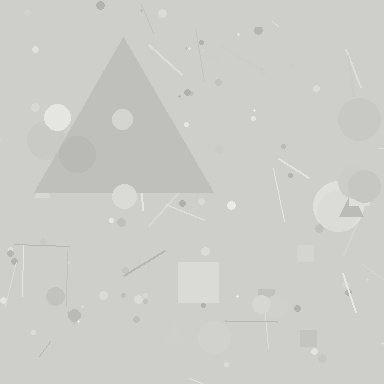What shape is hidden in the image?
A triangle is hidden in the image.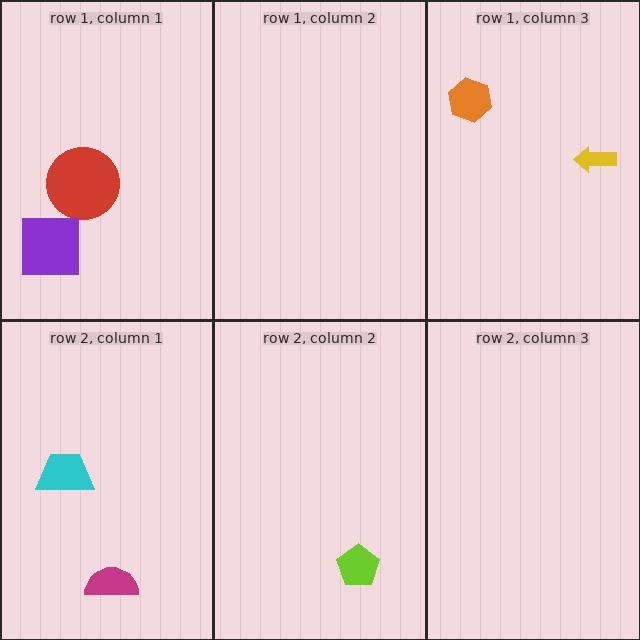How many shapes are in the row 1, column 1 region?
2.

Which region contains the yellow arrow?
The row 1, column 3 region.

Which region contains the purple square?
The row 1, column 1 region.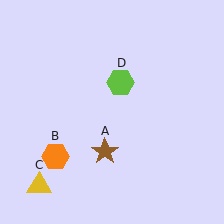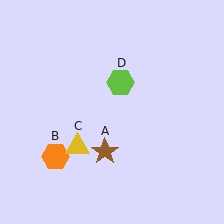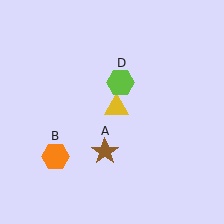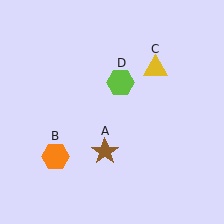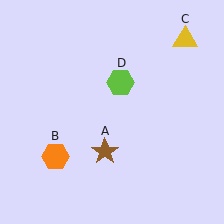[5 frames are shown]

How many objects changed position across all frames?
1 object changed position: yellow triangle (object C).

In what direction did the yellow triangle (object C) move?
The yellow triangle (object C) moved up and to the right.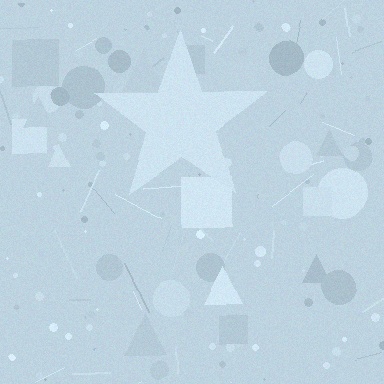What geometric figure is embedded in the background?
A star is embedded in the background.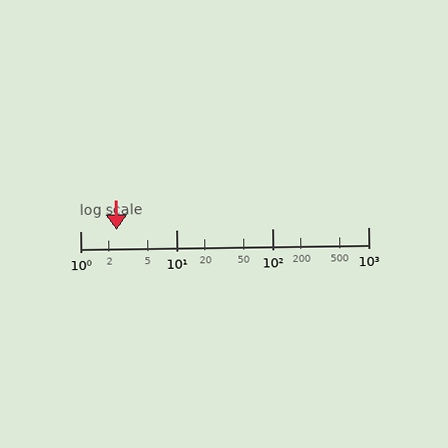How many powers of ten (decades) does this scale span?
The scale spans 3 decades, from 1 to 1000.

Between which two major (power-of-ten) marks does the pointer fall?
The pointer is between 1 and 10.